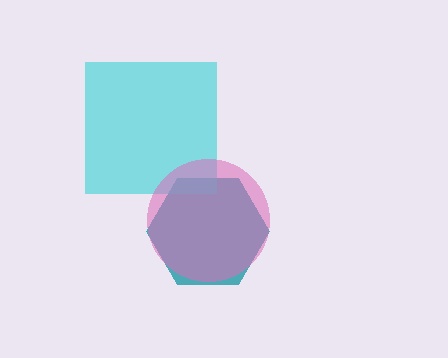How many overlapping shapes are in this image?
There are 3 overlapping shapes in the image.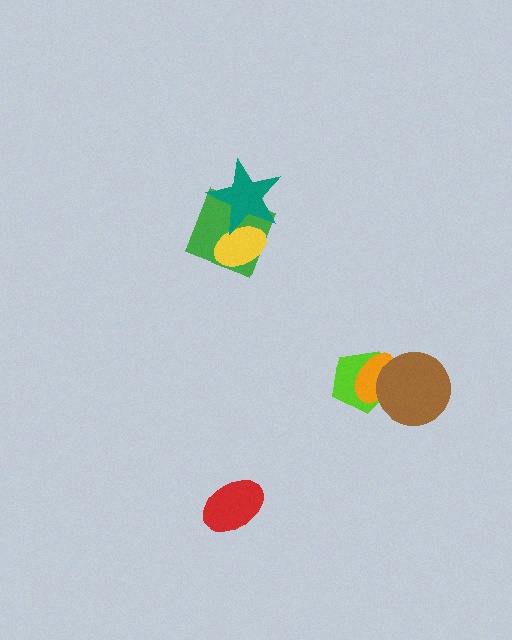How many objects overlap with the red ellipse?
0 objects overlap with the red ellipse.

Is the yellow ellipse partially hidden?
Yes, it is partially covered by another shape.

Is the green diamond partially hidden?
Yes, it is partially covered by another shape.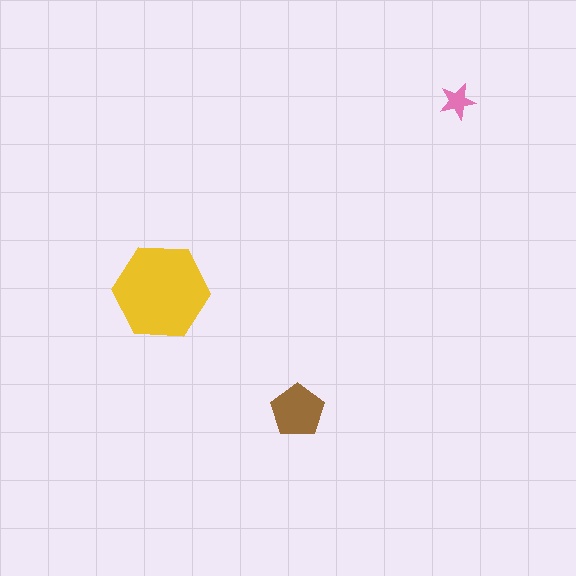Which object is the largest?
The yellow hexagon.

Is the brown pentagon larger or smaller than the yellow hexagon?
Smaller.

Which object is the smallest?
The pink star.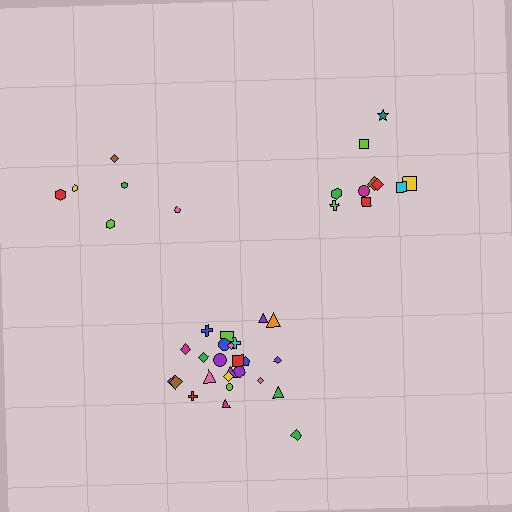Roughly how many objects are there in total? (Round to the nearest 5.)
Roughly 40 objects in total.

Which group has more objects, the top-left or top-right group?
The top-right group.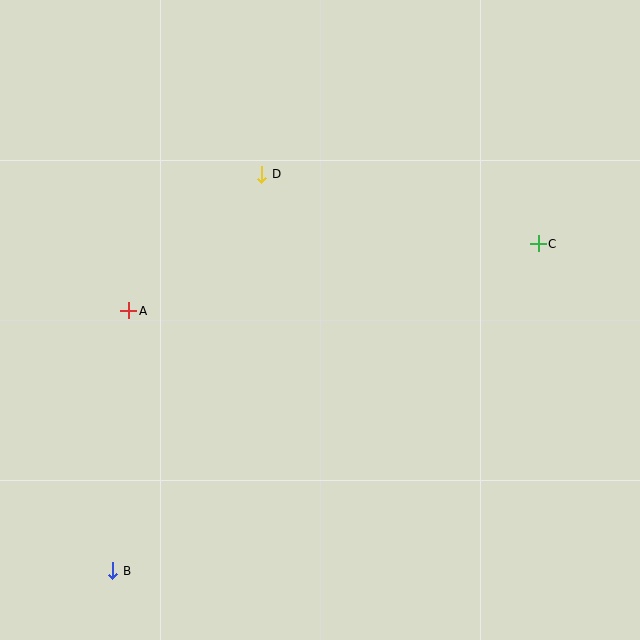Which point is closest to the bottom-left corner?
Point B is closest to the bottom-left corner.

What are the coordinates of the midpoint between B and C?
The midpoint between B and C is at (325, 407).